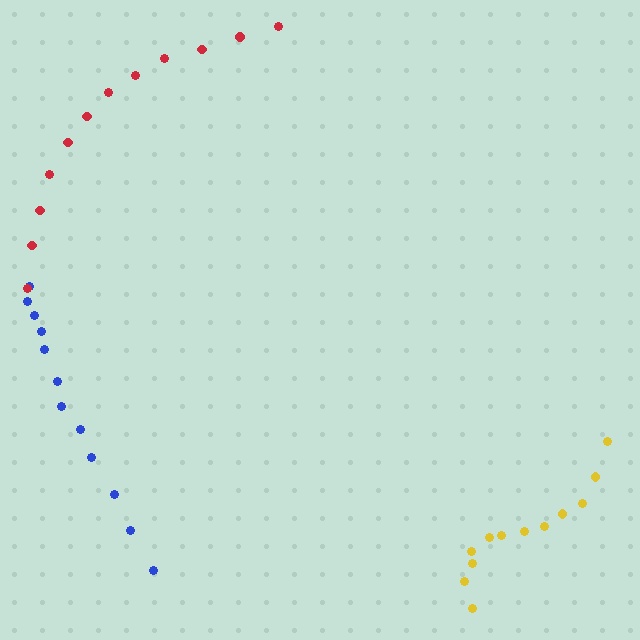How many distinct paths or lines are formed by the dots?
There are 3 distinct paths.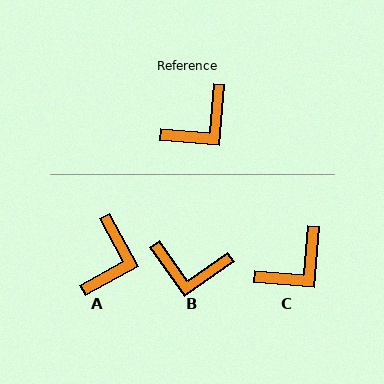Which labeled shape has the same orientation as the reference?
C.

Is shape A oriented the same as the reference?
No, it is off by about 34 degrees.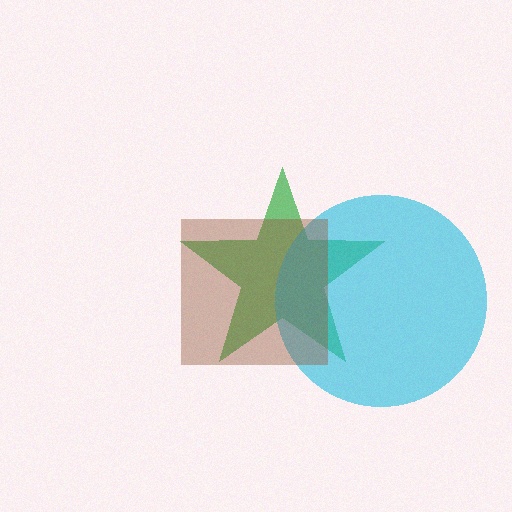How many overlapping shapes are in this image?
There are 3 overlapping shapes in the image.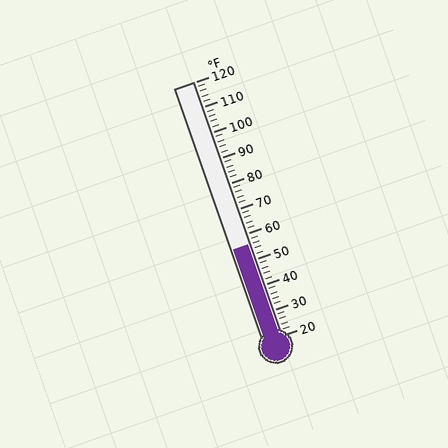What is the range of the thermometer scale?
The thermometer scale ranges from 20°F to 120°F.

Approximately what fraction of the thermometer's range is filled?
The thermometer is filled to approximately 35% of its range.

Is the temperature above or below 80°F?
The temperature is below 80°F.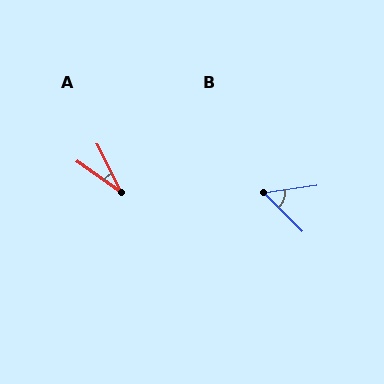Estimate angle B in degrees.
Approximately 53 degrees.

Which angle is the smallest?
A, at approximately 27 degrees.